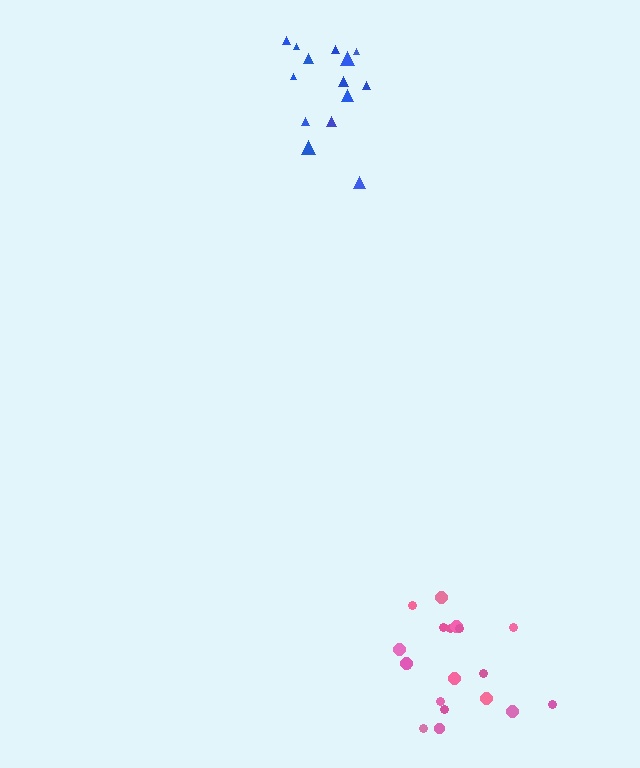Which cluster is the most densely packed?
Pink.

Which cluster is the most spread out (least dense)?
Blue.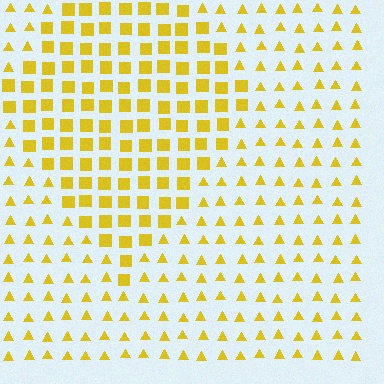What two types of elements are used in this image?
The image uses squares inside the diamond region and triangles outside it.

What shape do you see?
I see a diamond.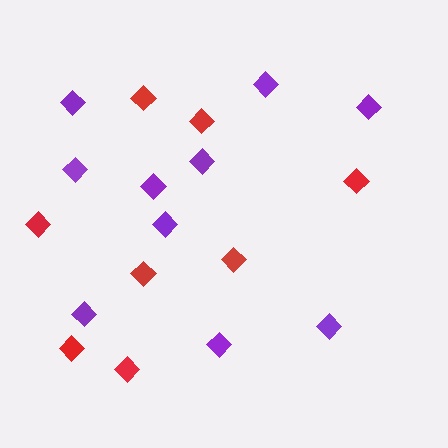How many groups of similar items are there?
There are 2 groups: one group of purple diamonds (10) and one group of red diamonds (8).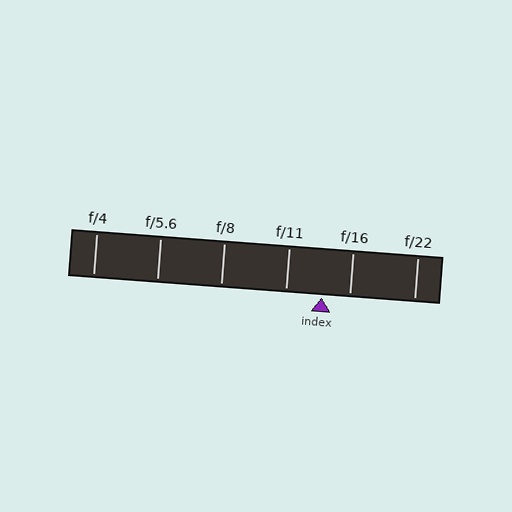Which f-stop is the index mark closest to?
The index mark is closest to f/16.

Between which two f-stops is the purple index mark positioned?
The index mark is between f/11 and f/16.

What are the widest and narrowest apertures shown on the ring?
The widest aperture shown is f/4 and the narrowest is f/22.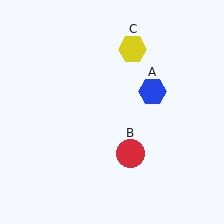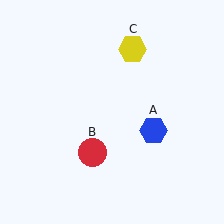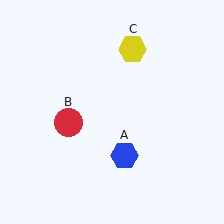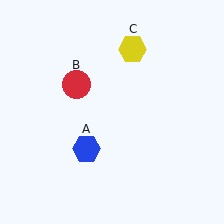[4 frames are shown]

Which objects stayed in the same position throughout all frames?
Yellow hexagon (object C) remained stationary.